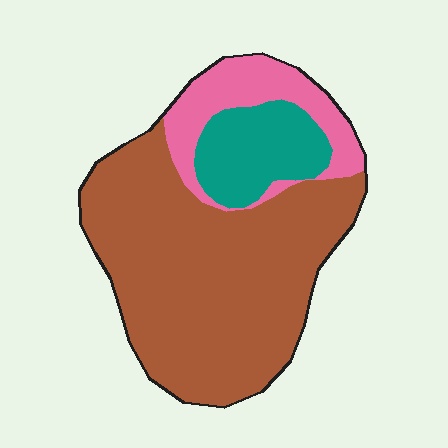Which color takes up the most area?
Brown, at roughly 70%.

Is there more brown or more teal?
Brown.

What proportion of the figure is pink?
Pink covers 17% of the figure.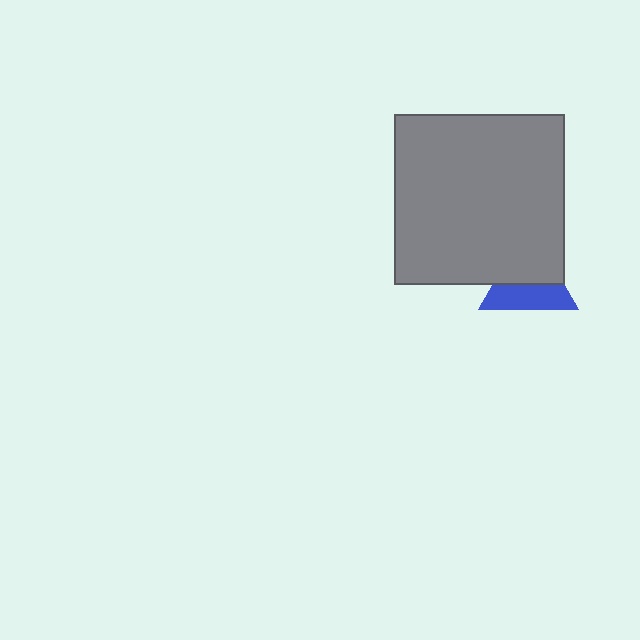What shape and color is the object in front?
The object in front is a gray square.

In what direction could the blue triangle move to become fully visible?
The blue triangle could move down. That would shift it out from behind the gray square entirely.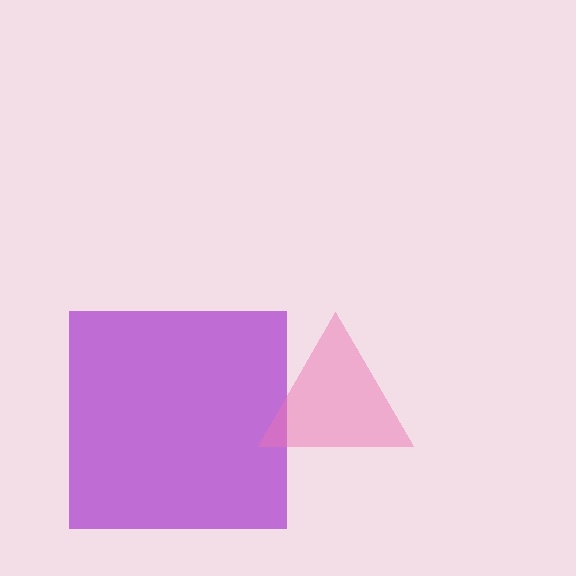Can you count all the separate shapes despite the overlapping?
Yes, there are 2 separate shapes.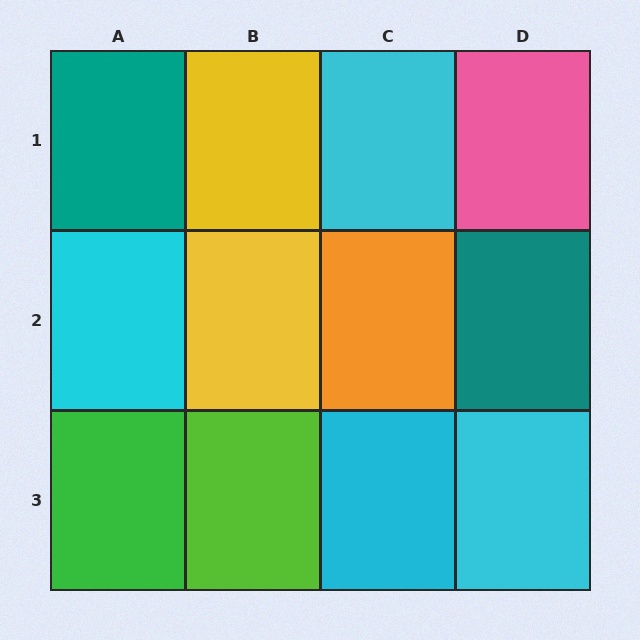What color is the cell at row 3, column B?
Lime.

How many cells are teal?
2 cells are teal.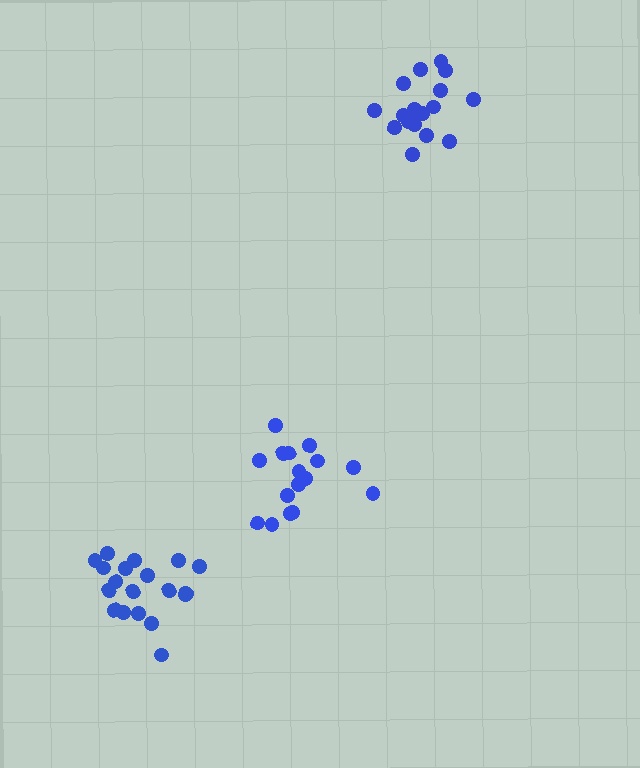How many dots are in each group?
Group 1: 19 dots, Group 2: 17 dots, Group 3: 16 dots (52 total).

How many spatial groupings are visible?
There are 3 spatial groupings.